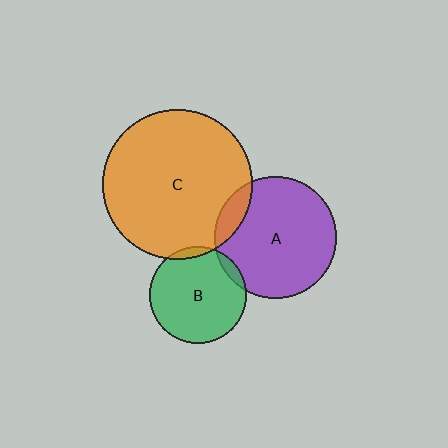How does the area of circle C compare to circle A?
Approximately 1.5 times.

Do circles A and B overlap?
Yes.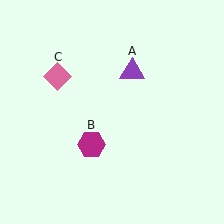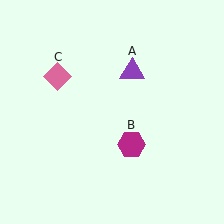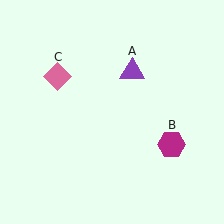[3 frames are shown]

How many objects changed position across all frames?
1 object changed position: magenta hexagon (object B).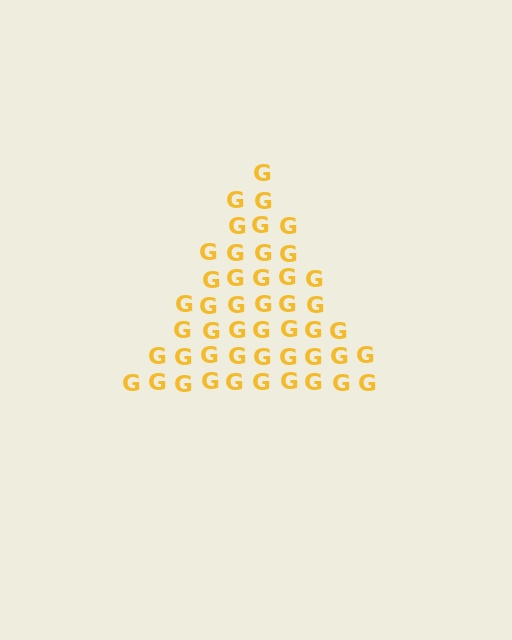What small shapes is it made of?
It is made of small letter G's.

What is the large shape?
The large shape is a triangle.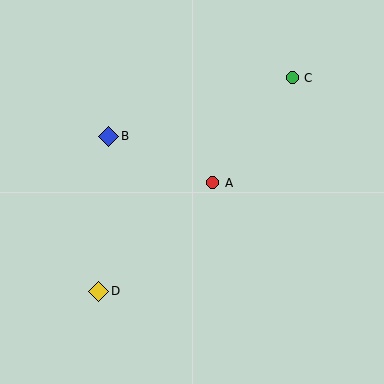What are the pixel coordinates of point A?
Point A is at (213, 183).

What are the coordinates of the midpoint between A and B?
The midpoint between A and B is at (161, 159).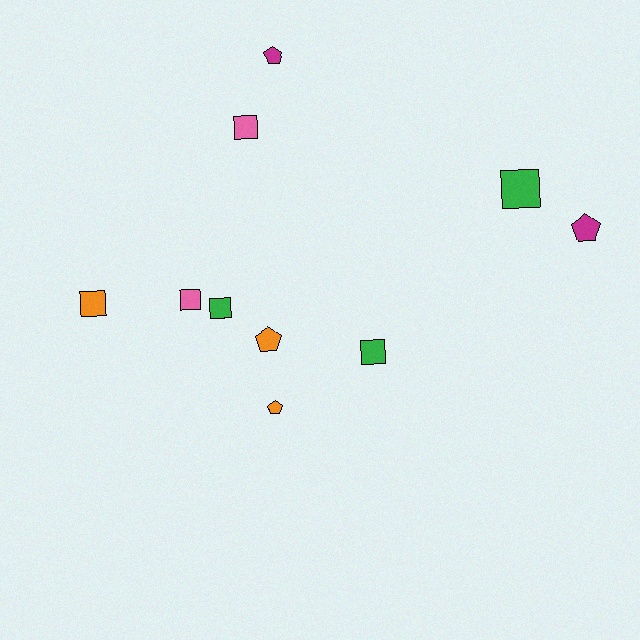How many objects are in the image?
There are 10 objects.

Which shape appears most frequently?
Square, with 6 objects.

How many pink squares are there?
There are 2 pink squares.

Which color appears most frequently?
Orange, with 3 objects.